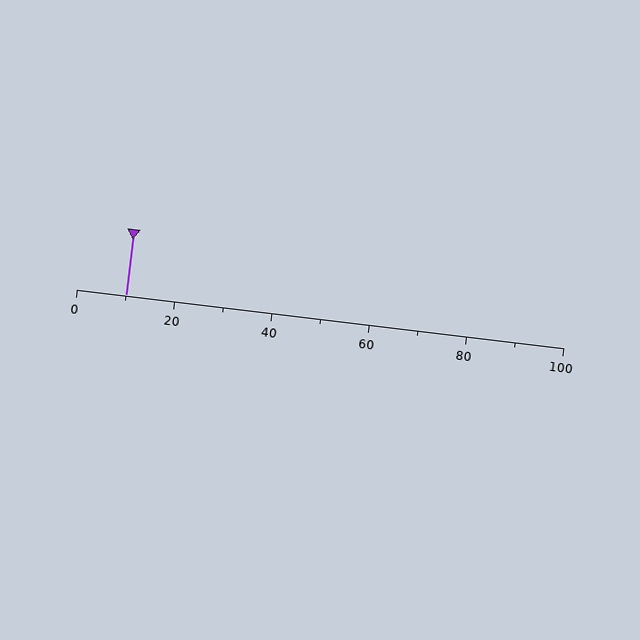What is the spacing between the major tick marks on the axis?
The major ticks are spaced 20 apart.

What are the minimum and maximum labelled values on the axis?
The axis runs from 0 to 100.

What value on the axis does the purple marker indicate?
The marker indicates approximately 10.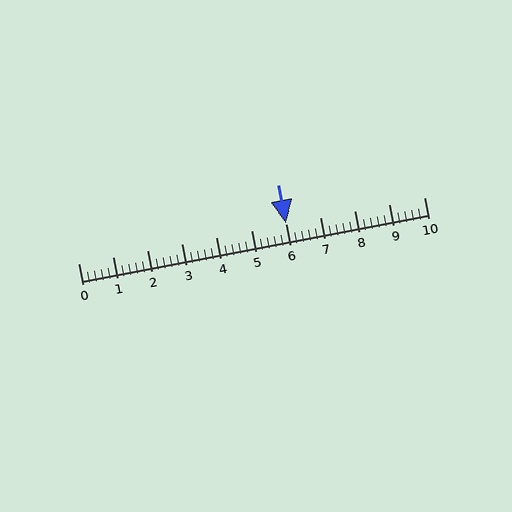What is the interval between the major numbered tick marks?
The major tick marks are spaced 1 units apart.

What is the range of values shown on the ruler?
The ruler shows values from 0 to 10.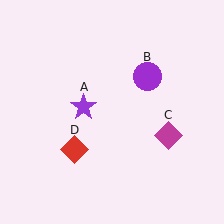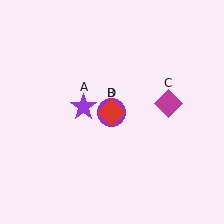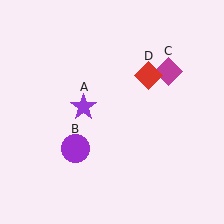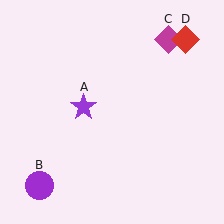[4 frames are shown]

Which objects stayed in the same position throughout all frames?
Purple star (object A) remained stationary.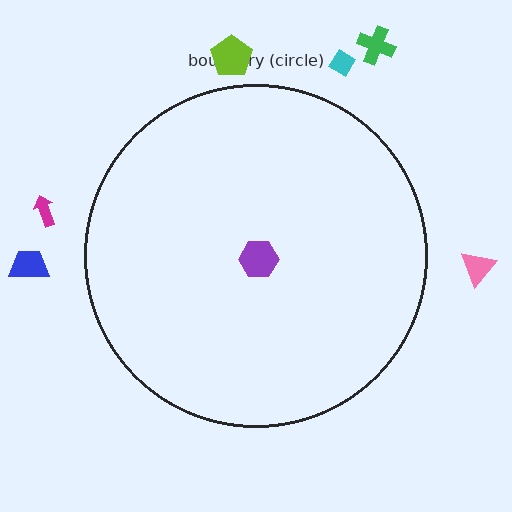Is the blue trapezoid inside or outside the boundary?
Outside.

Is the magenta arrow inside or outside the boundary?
Outside.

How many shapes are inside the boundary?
1 inside, 6 outside.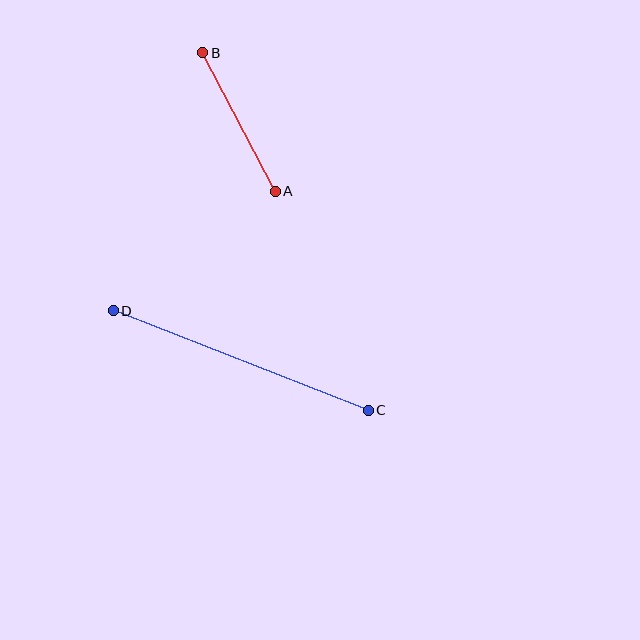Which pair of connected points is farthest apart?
Points C and D are farthest apart.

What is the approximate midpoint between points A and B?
The midpoint is at approximately (239, 122) pixels.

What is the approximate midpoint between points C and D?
The midpoint is at approximately (241, 361) pixels.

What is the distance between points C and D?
The distance is approximately 274 pixels.